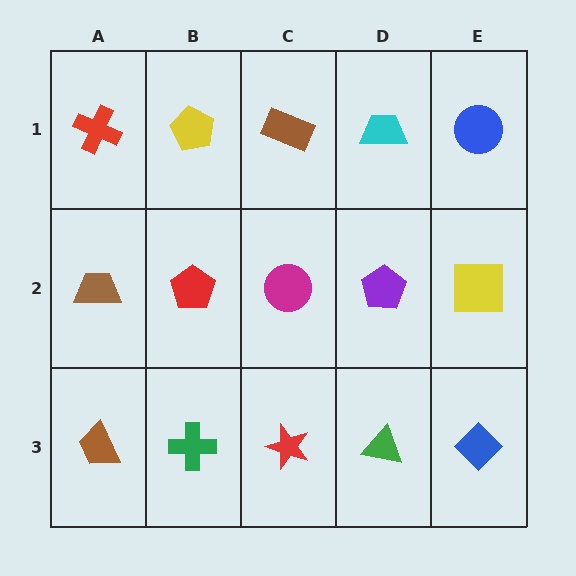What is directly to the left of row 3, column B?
A brown trapezoid.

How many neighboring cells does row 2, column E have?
3.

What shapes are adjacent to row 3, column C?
A magenta circle (row 2, column C), a green cross (row 3, column B), a green triangle (row 3, column D).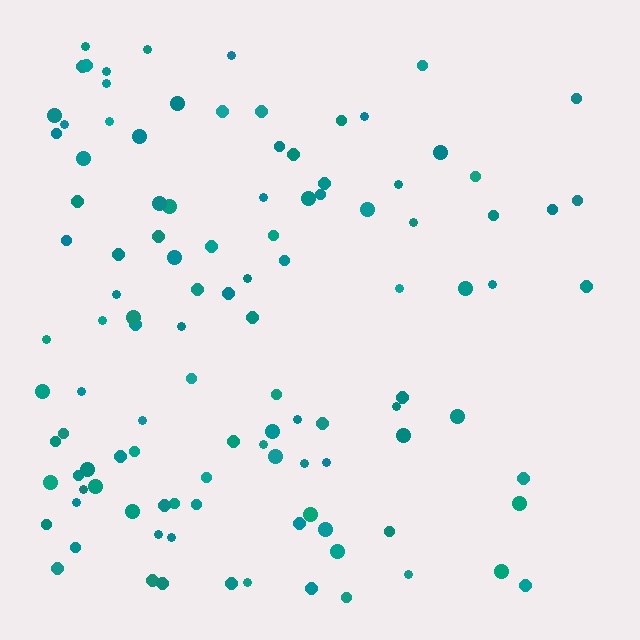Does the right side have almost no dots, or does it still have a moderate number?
Still a moderate number, just noticeably fewer than the left.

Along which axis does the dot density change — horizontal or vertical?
Horizontal.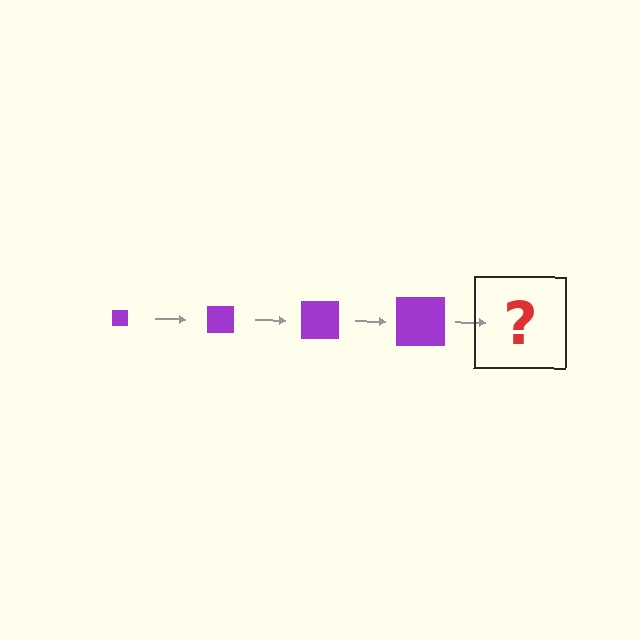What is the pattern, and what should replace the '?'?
The pattern is that the square gets progressively larger each step. The '?' should be a purple square, larger than the previous one.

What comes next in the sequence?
The next element should be a purple square, larger than the previous one.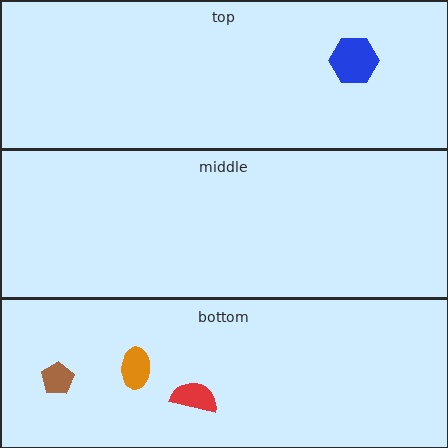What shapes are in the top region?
The blue hexagon.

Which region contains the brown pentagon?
The bottom region.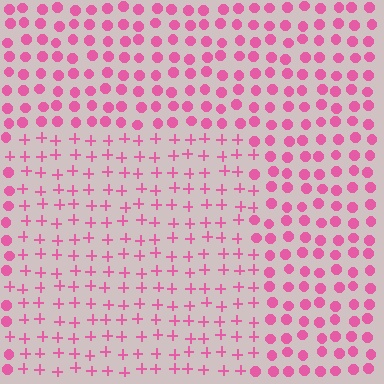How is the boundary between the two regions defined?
The boundary is defined by a change in element shape: plus signs inside vs. circles outside. All elements share the same color and spacing.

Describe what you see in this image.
The image is filled with small pink elements arranged in a uniform grid. A rectangle-shaped region contains plus signs, while the surrounding area contains circles. The boundary is defined purely by the change in element shape.